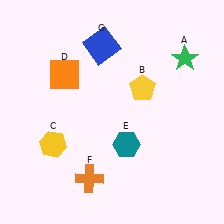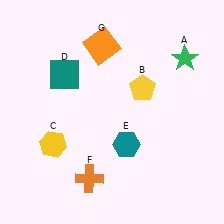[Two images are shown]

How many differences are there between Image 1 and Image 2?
There are 2 differences between the two images.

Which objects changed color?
D changed from orange to teal. G changed from blue to orange.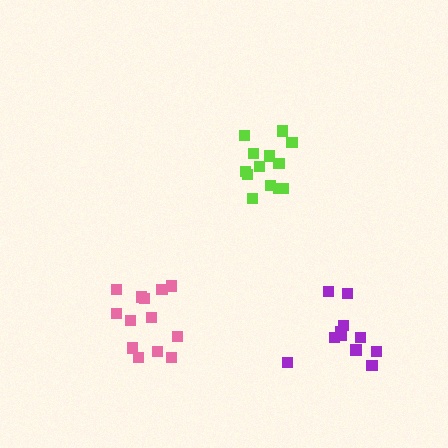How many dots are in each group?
Group 1: 11 dots, Group 2: 13 dots, Group 3: 13 dots (37 total).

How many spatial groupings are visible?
There are 3 spatial groupings.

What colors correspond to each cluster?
The clusters are colored: purple, lime, pink.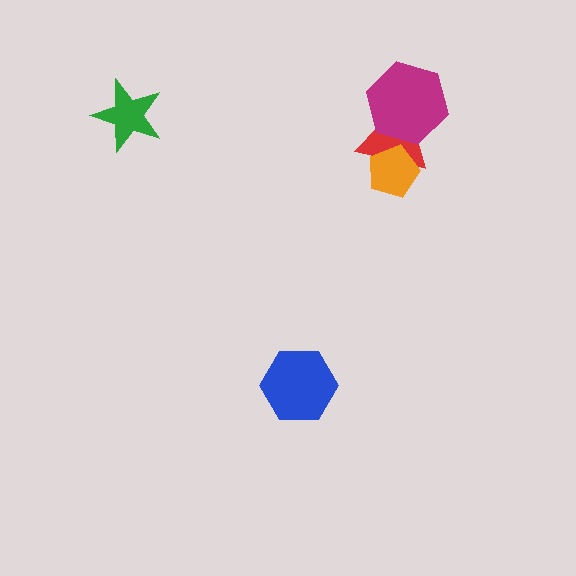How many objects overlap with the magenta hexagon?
1 object overlaps with the magenta hexagon.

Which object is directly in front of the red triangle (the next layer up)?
The magenta hexagon is directly in front of the red triangle.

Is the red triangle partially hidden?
Yes, it is partially covered by another shape.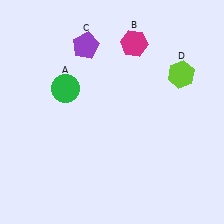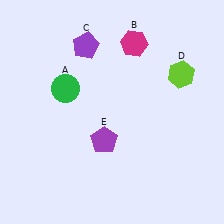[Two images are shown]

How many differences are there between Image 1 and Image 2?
There is 1 difference between the two images.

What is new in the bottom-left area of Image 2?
A purple pentagon (E) was added in the bottom-left area of Image 2.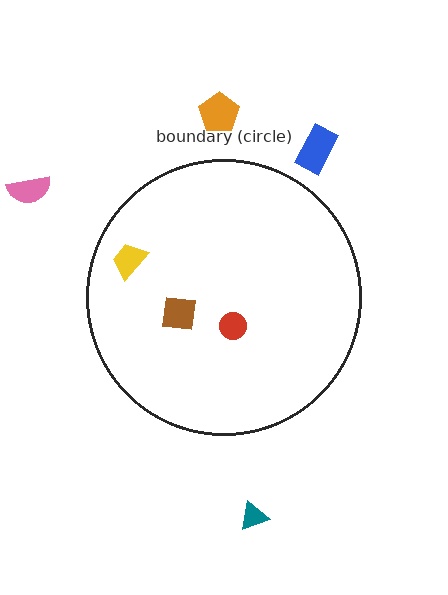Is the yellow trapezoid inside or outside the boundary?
Inside.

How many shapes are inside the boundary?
3 inside, 4 outside.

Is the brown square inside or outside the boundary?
Inside.